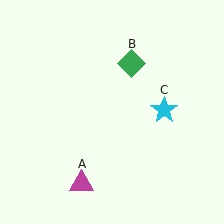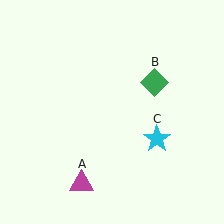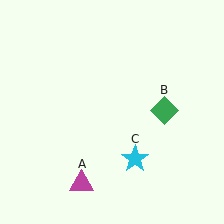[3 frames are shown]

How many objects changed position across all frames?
2 objects changed position: green diamond (object B), cyan star (object C).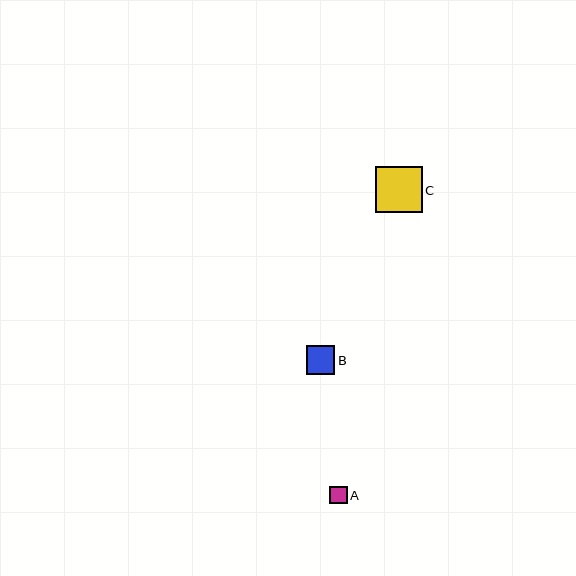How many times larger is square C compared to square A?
Square C is approximately 2.7 times the size of square A.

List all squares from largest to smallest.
From largest to smallest: C, B, A.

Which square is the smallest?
Square A is the smallest with a size of approximately 17 pixels.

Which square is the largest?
Square C is the largest with a size of approximately 47 pixels.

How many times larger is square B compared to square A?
Square B is approximately 1.7 times the size of square A.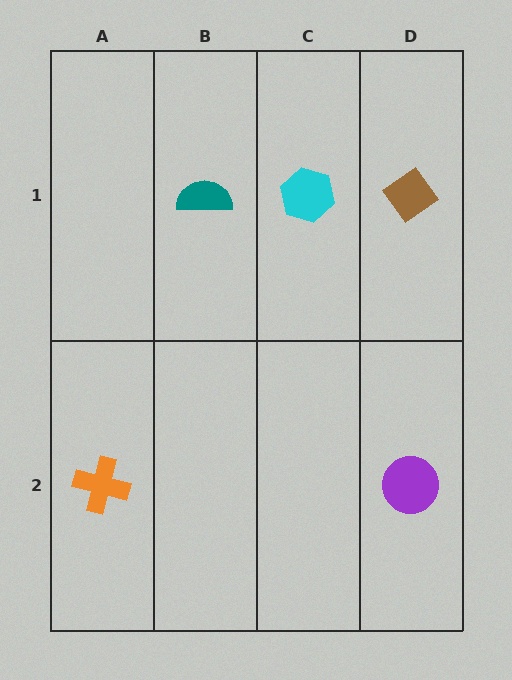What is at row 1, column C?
A cyan hexagon.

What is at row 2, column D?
A purple circle.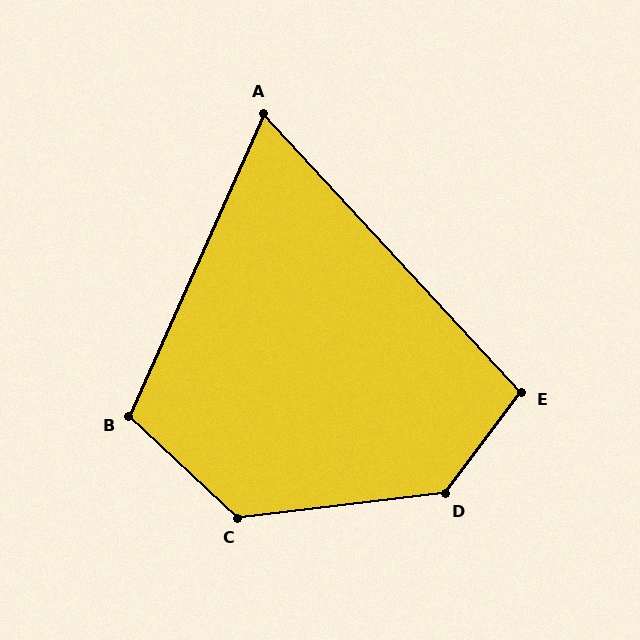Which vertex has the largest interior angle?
D, at approximately 134 degrees.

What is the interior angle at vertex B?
Approximately 109 degrees (obtuse).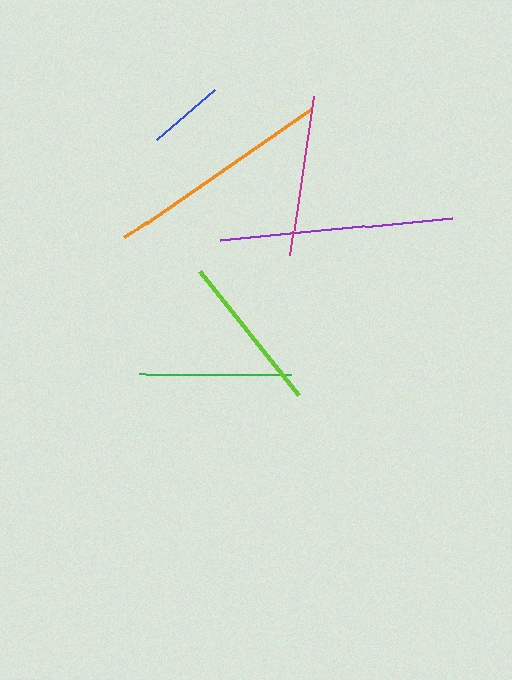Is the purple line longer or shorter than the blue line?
The purple line is longer than the blue line.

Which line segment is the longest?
The purple line is the longest at approximately 233 pixels.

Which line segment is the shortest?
The blue line is the shortest at approximately 76 pixels.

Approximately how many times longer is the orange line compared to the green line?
The orange line is approximately 1.5 times the length of the green line.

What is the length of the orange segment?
The orange segment is approximately 227 pixels long.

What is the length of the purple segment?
The purple segment is approximately 233 pixels long.